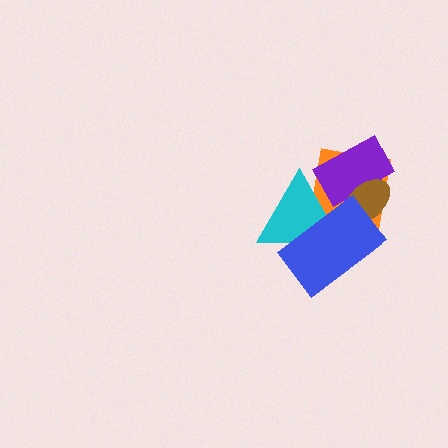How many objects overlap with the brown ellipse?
3 objects overlap with the brown ellipse.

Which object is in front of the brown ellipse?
The blue rectangle is in front of the brown ellipse.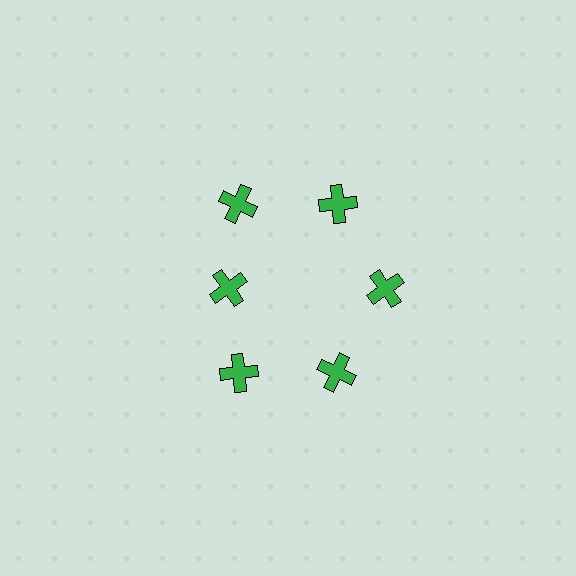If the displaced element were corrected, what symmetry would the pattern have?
It would have 6-fold rotational symmetry — the pattern would map onto itself every 60 degrees.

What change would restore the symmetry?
The symmetry would be restored by moving it outward, back onto the ring so that all 6 crosses sit at equal angles and equal distance from the center.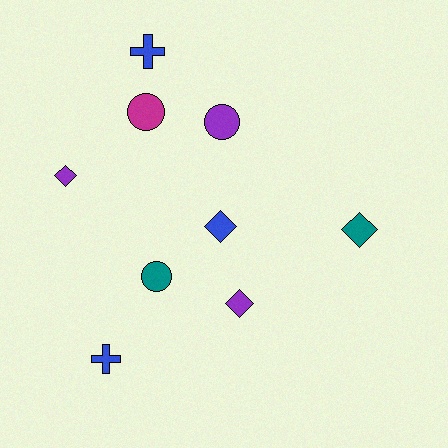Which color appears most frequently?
Purple, with 3 objects.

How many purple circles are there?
There is 1 purple circle.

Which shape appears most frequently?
Diamond, with 4 objects.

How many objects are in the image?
There are 9 objects.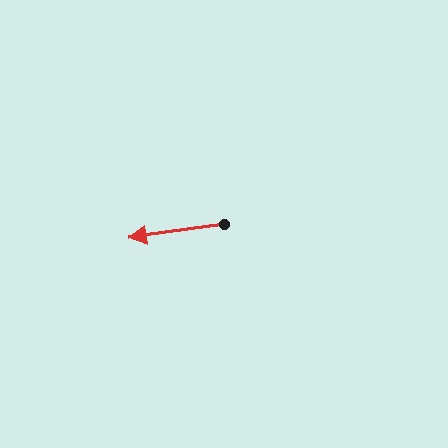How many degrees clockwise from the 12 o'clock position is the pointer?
Approximately 262 degrees.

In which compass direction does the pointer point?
West.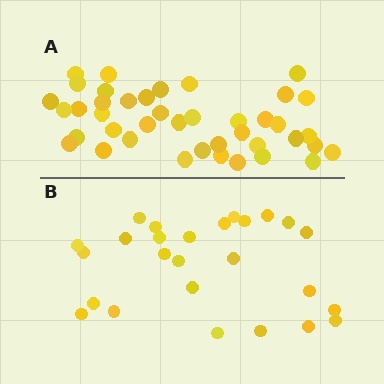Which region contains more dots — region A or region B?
Region A (the top region) has more dots.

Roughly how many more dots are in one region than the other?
Region A has approximately 15 more dots than region B.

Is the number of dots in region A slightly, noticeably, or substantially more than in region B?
Region A has substantially more. The ratio is roughly 1.6 to 1.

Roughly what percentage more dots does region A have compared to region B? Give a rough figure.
About 60% more.